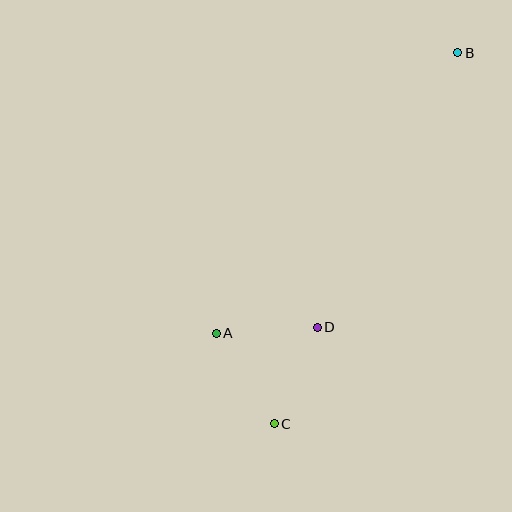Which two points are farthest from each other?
Points B and C are farthest from each other.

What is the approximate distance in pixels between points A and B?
The distance between A and B is approximately 370 pixels.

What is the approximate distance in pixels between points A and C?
The distance between A and C is approximately 107 pixels.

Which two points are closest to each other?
Points A and D are closest to each other.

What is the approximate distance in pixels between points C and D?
The distance between C and D is approximately 106 pixels.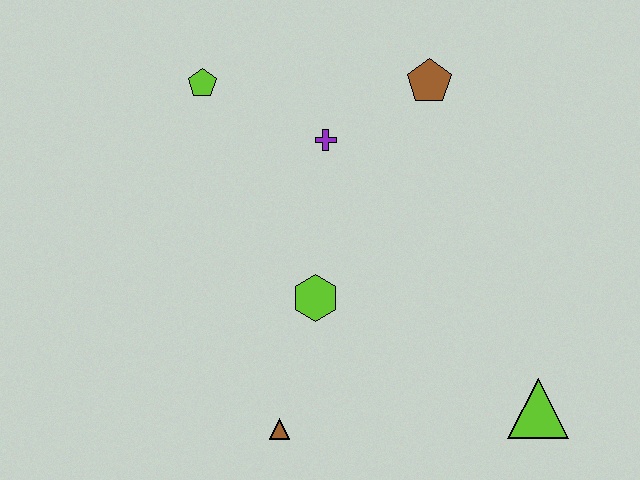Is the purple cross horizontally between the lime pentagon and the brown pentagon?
Yes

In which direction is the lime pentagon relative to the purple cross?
The lime pentagon is to the left of the purple cross.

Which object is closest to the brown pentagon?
The purple cross is closest to the brown pentagon.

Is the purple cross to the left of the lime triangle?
Yes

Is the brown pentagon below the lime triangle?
No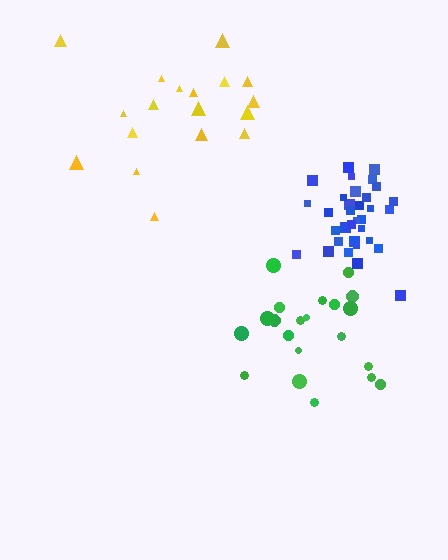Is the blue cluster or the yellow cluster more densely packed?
Blue.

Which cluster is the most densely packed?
Blue.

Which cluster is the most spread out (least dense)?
Yellow.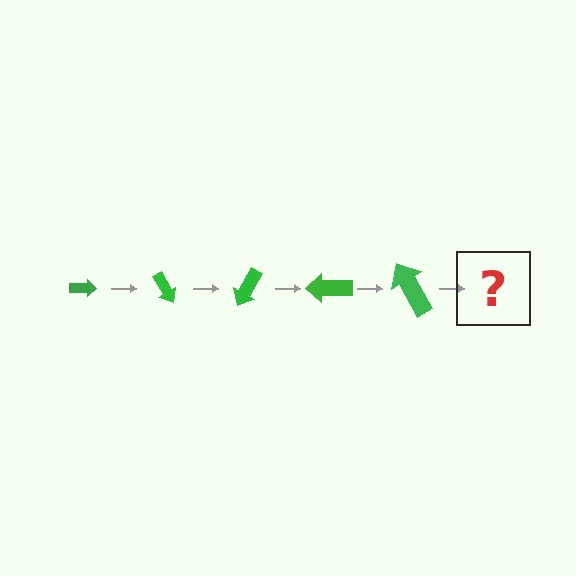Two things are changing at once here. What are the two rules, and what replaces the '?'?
The two rules are that the arrow grows larger each step and it rotates 60 degrees each step. The '?' should be an arrow, larger than the previous one and rotated 300 degrees from the start.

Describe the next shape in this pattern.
It should be an arrow, larger than the previous one and rotated 300 degrees from the start.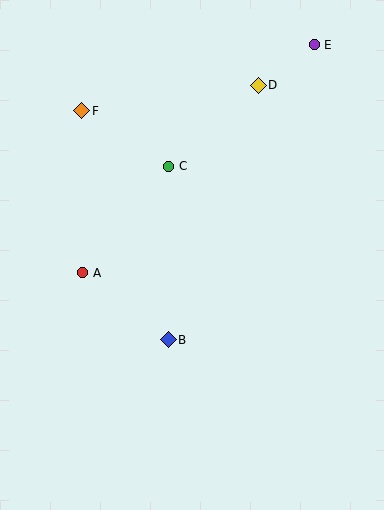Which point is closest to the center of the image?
Point B at (168, 340) is closest to the center.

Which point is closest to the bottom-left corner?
Point B is closest to the bottom-left corner.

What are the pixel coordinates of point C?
Point C is at (169, 166).